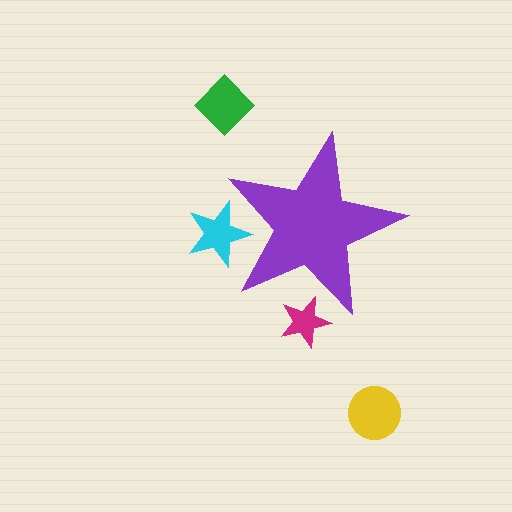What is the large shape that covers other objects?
A purple star.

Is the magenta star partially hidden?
Yes, the magenta star is partially hidden behind the purple star.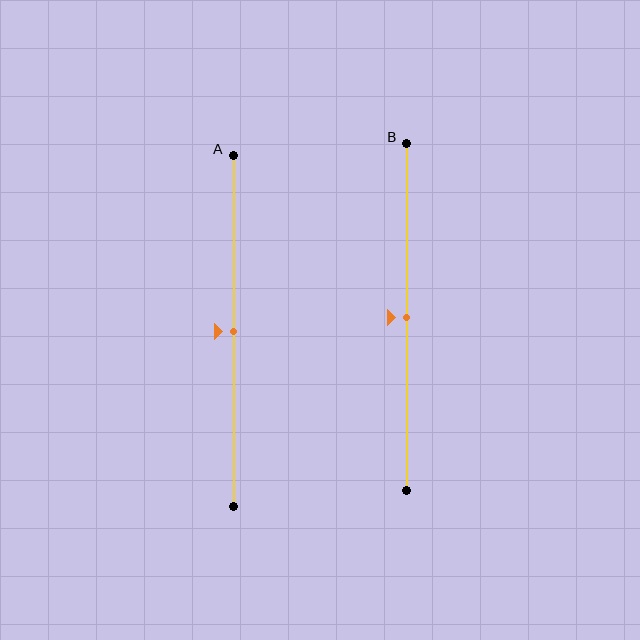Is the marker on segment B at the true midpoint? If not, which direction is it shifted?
Yes, the marker on segment B is at the true midpoint.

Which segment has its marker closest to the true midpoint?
Segment A has its marker closest to the true midpoint.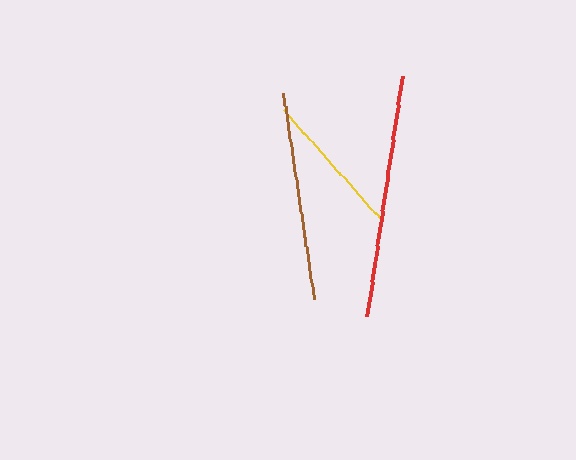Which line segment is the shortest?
The yellow line is the shortest at approximately 148 pixels.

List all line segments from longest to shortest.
From longest to shortest: red, brown, yellow.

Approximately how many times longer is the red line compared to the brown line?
The red line is approximately 1.2 times the length of the brown line.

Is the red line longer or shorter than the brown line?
The red line is longer than the brown line.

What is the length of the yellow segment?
The yellow segment is approximately 148 pixels long.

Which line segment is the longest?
The red line is the longest at approximately 243 pixels.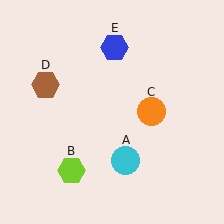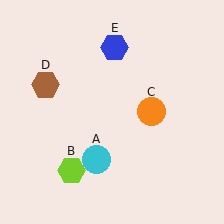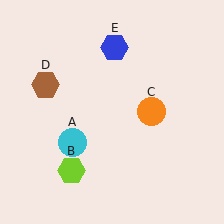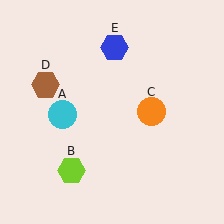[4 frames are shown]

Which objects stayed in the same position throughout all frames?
Lime hexagon (object B) and orange circle (object C) and brown hexagon (object D) and blue hexagon (object E) remained stationary.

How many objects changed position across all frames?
1 object changed position: cyan circle (object A).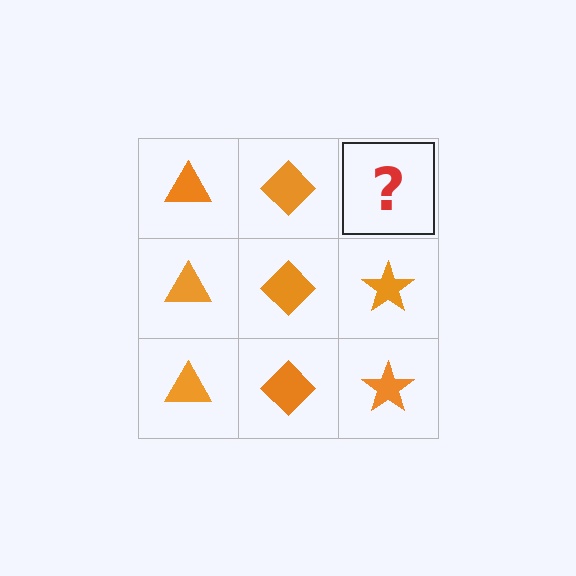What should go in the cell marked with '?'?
The missing cell should contain an orange star.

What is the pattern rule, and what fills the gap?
The rule is that each column has a consistent shape. The gap should be filled with an orange star.